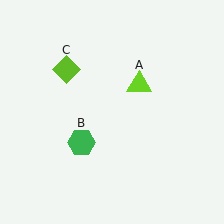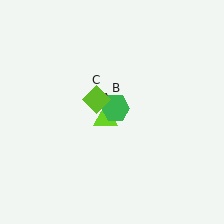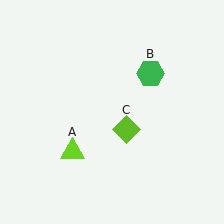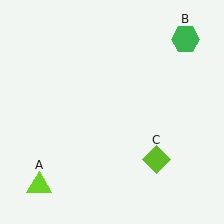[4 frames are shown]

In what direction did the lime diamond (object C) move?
The lime diamond (object C) moved down and to the right.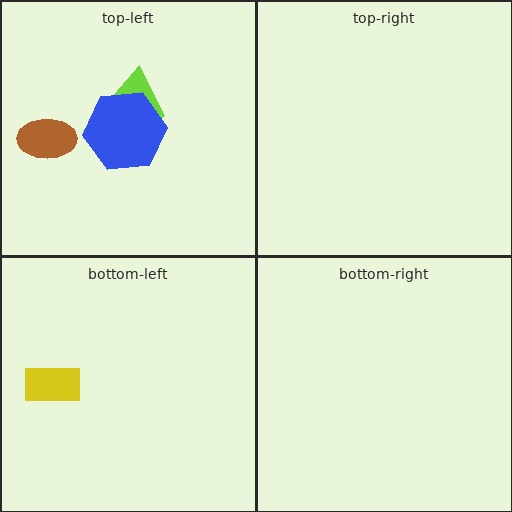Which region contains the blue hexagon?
The top-left region.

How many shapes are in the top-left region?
3.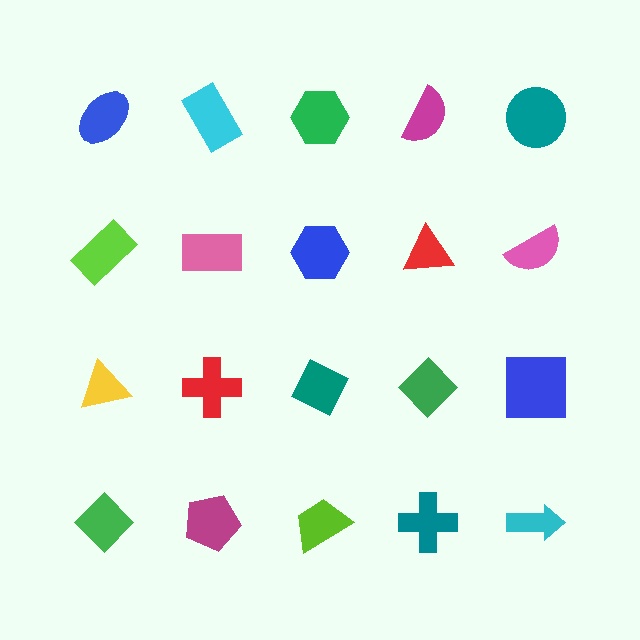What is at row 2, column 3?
A blue hexagon.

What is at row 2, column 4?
A red triangle.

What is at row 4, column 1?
A green diamond.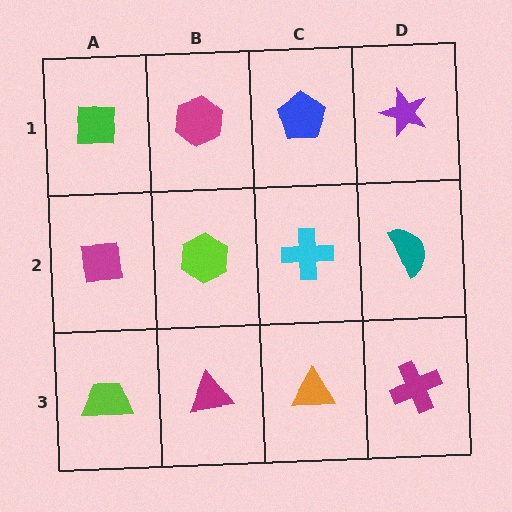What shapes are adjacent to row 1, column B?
A lime hexagon (row 2, column B), a green square (row 1, column A), a blue pentagon (row 1, column C).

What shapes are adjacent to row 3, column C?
A cyan cross (row 2, column C), a magenta triangle (row 3, column B), a magenta cross (row 3, column D).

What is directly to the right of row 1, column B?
A blue pentagon.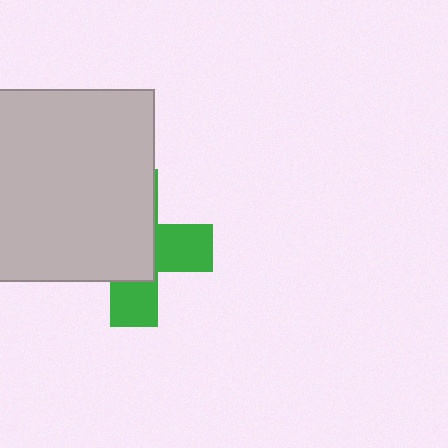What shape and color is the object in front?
The object in front is a light gray square.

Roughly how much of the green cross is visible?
A small part of it is visible (roughly 40%).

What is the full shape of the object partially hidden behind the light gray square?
The partially hidden object is a green cross.